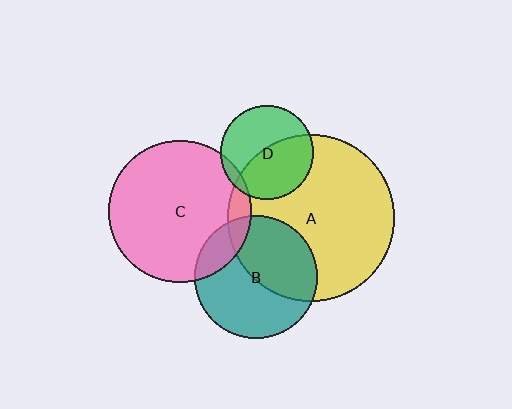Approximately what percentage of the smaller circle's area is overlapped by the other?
Approximately 10%.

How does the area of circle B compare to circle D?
Approximately 1.7 times.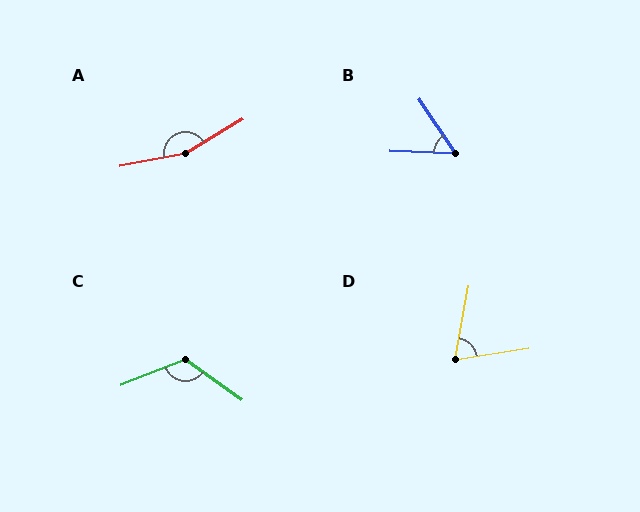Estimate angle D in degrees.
Approximately 71 degrees.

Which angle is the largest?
A, at approximately 160 degrees.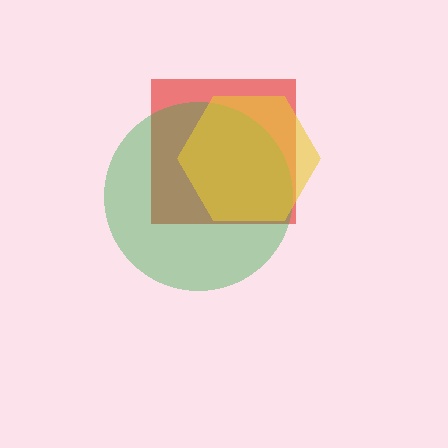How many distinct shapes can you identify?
There are 3 distinct shapes: a red square, a green circle, a yellow hexagon.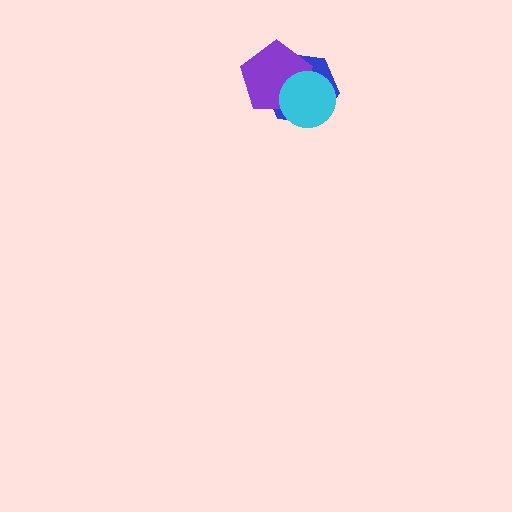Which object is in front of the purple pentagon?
The cyan circle is in front of the purple pentagon.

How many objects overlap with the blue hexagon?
2 objects overlap with the blue hexagon.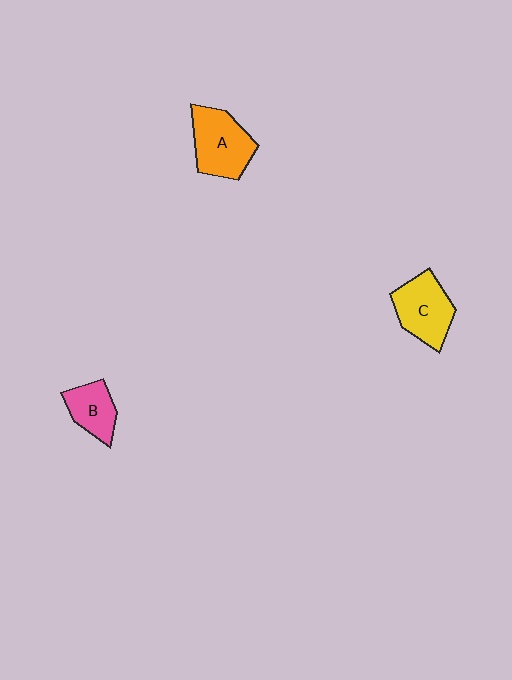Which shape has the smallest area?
Shape B (pink).